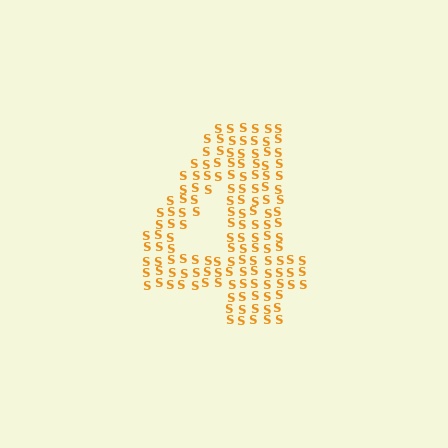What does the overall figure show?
The overall figure shows the digit 4.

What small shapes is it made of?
It is made of small letter S's.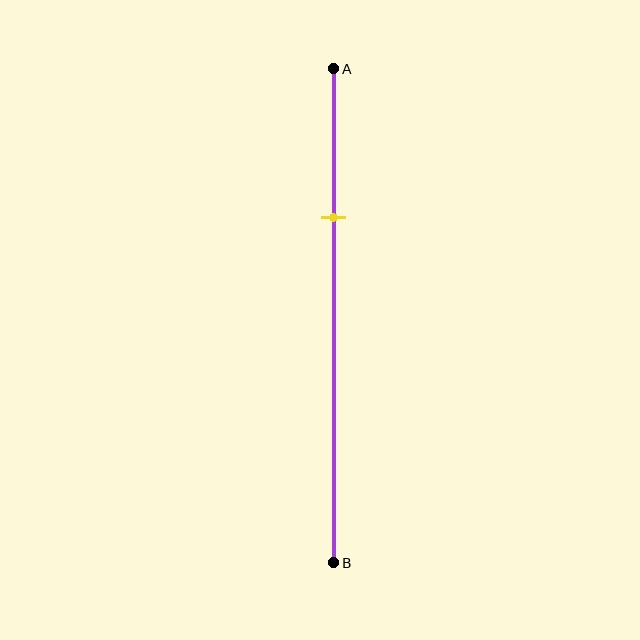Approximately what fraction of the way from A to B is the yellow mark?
The yellow mark is approximately 30% of the way from A to B.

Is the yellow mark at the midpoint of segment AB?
No, the mark is at about 30% from A, not at the 50% midpoint.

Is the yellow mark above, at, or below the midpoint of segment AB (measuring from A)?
The yellow mark is above the midpoint of segment AB.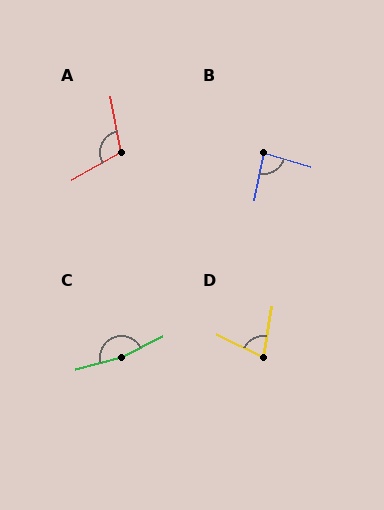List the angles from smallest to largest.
D (73°), B (85°), A (109°), C (168°).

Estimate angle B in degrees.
Approximately 85 degrees.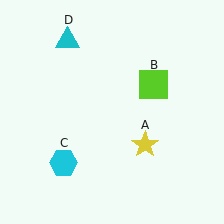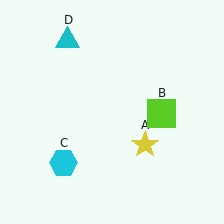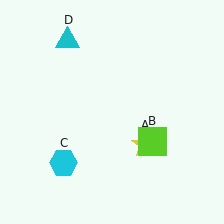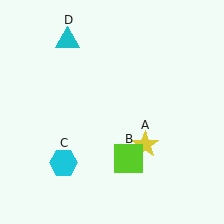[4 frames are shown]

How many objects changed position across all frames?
1 object changed position: lime square (object B).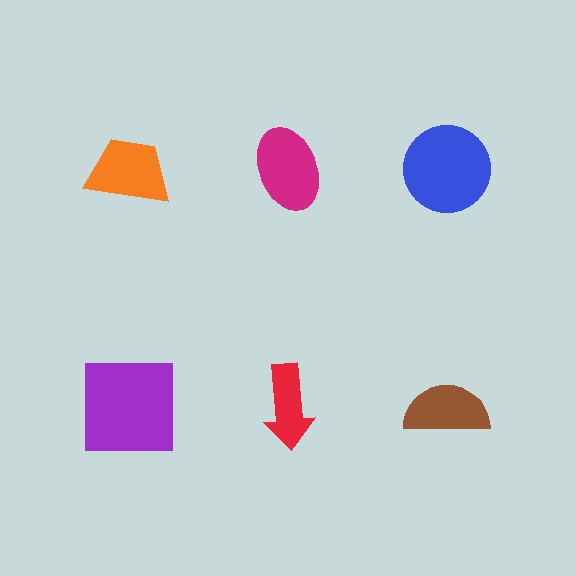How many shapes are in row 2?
3 shapes.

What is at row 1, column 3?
A blue circle.